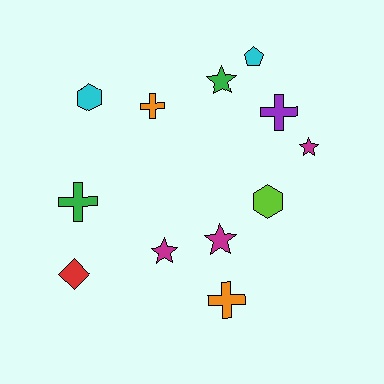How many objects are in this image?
There are 12 objects.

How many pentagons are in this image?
There is 1 pentagon.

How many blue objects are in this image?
There are no blue objects.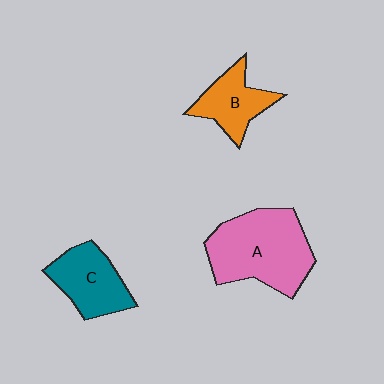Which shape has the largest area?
Shape A (pink).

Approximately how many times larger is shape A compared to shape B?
Approximately 2.0 times.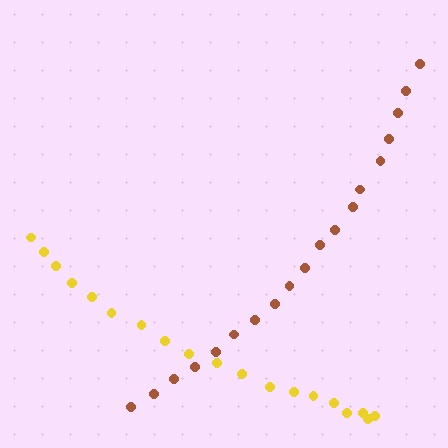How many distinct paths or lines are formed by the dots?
There are 2 distinct paths.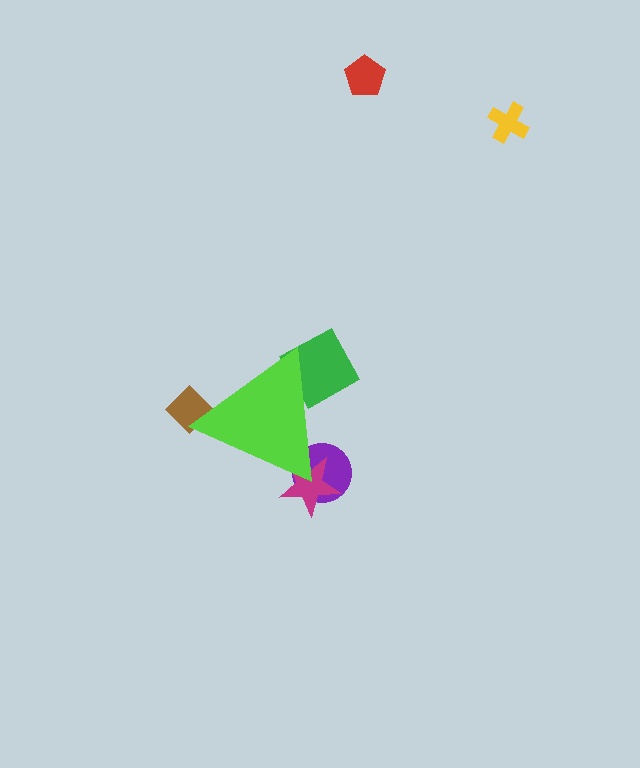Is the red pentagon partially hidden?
No, the red pentagon is fully visible.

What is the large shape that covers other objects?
A lime triangle.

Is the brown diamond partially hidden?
Yes, the brown diamond is partially hidden behind the lime triangle.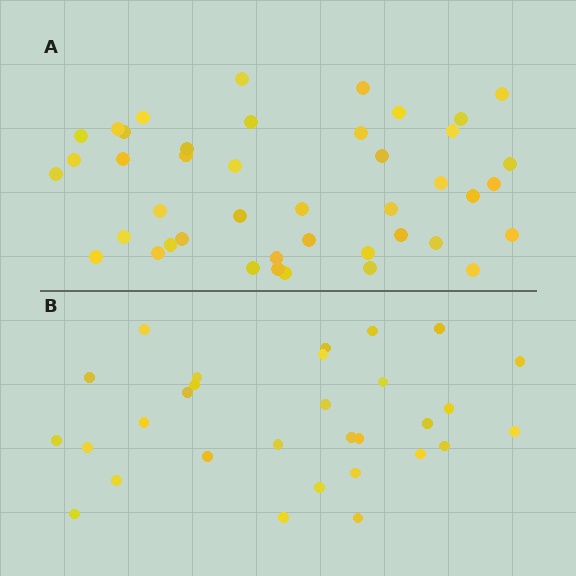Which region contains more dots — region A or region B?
Region A (the top region) has more dots.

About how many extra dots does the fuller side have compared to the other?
Region A has approximately 15 more dots than region B.